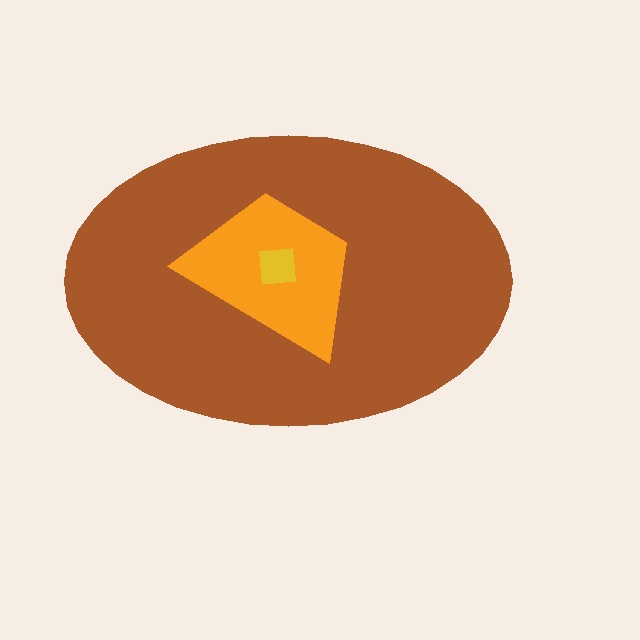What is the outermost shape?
The brown ellipse.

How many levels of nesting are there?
3.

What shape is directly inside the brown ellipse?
The orange trapezoid.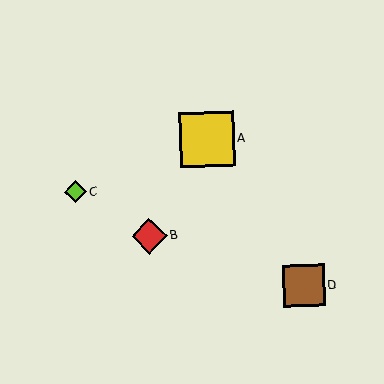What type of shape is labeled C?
Shape C is a lime diamond.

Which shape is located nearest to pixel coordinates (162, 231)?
The red diamond (labeled B) at (149, 236) is nearest to that location.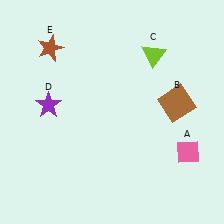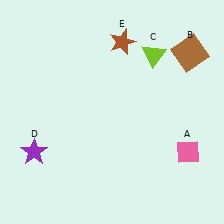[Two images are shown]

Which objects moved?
The objects that moved are: the brown square (B), the purple star (D), the brown star (E).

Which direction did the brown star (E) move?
The brown star (E) moved right.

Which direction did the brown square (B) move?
The brown square (B) moved up.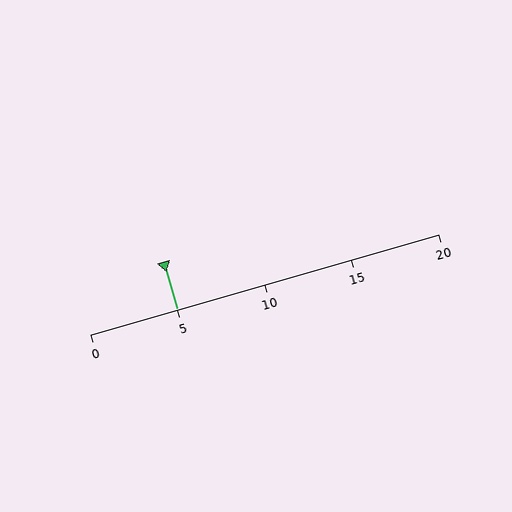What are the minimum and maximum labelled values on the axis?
The axis runs from 0 to 20.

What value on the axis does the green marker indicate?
The marker indicates approximately 5.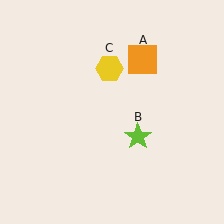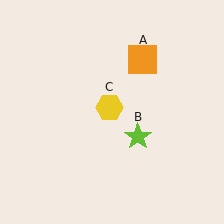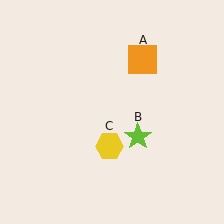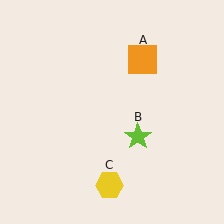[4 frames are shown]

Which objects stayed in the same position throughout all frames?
Orange square (object A) and lime star (object B) remained stationary.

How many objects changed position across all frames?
1 object changed position: yellow hexagon (object C).